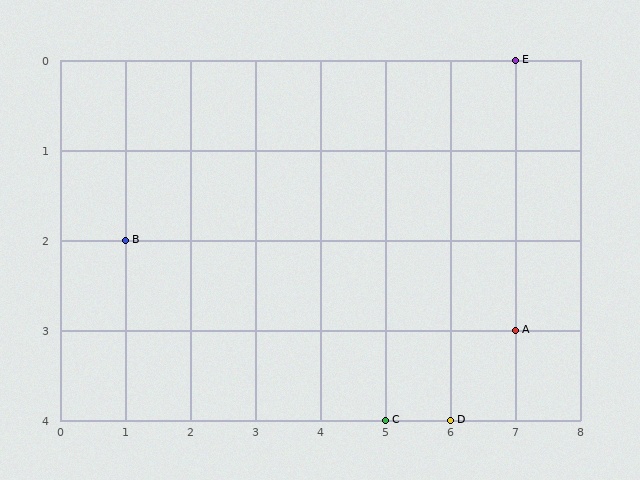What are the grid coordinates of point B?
Point B is at grid coordinates (1, 2).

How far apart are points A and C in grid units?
Points A and C are 2 columns and 1 row apart (about 2.2 grid units diagonally).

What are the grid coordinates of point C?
Point C is at grid coordinates (5, 4).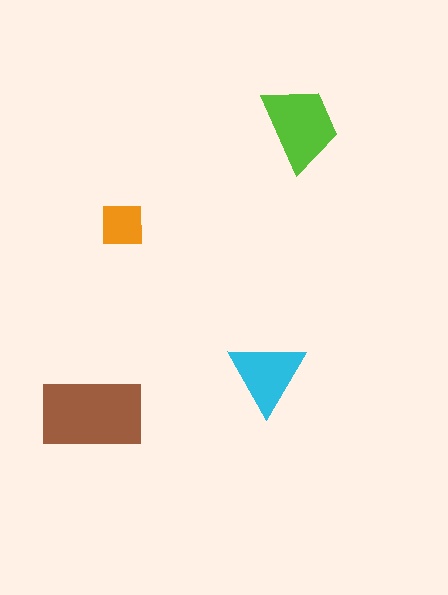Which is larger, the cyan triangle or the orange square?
The cyan triangle.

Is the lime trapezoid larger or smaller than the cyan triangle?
Larger.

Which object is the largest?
The brown rectangle.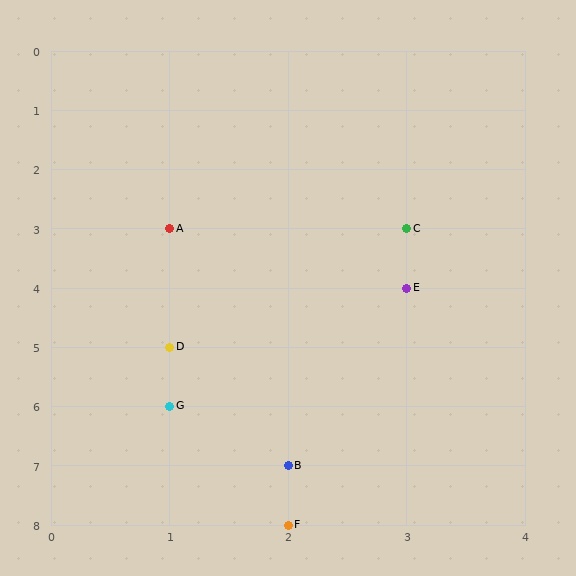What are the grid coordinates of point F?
Point F is at grid coordinates (2, 8).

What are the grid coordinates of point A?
Point A is at grid coordinates (1, 3).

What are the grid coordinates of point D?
Point D is at grid coordinates (1, 5).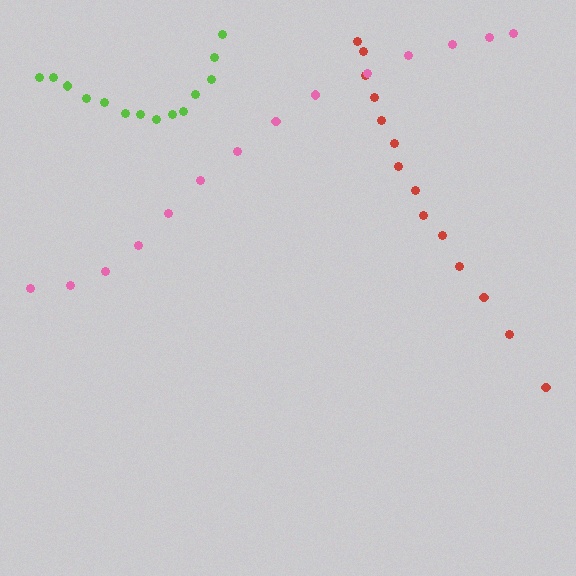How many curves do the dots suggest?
There are 3 distinct paths.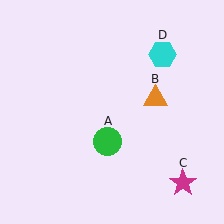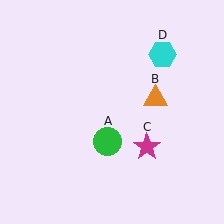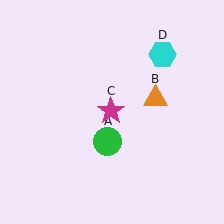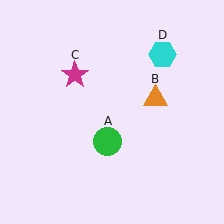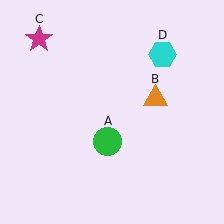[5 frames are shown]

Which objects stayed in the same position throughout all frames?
Green circle (object A) and orange triangle (object B) and cyan hexagon (object D) remained stationary.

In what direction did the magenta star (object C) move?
The magenta star (object C) moved up and to the left.